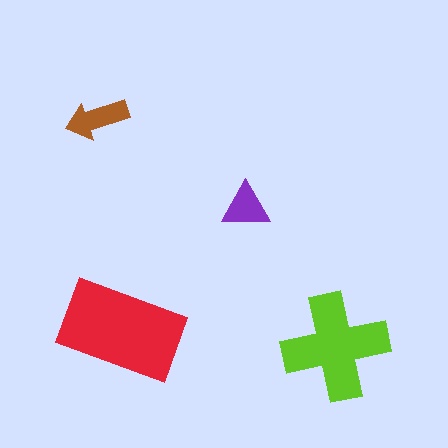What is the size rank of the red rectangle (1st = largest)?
1st.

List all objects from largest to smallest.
The red rectangle, the lime cross, the brown arrow, the purple triangle.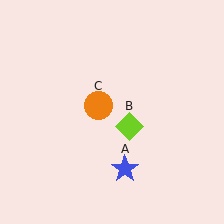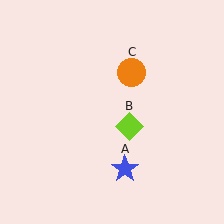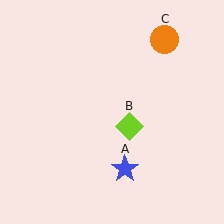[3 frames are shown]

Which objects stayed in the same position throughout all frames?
Blue star (object A) and lime diamond (object B) remained stationary.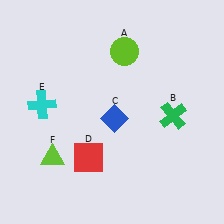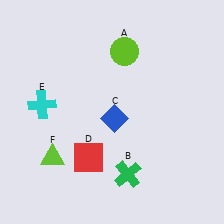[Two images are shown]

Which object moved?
The green cross (B) moved down.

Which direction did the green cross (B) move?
The green cross (B) moved down.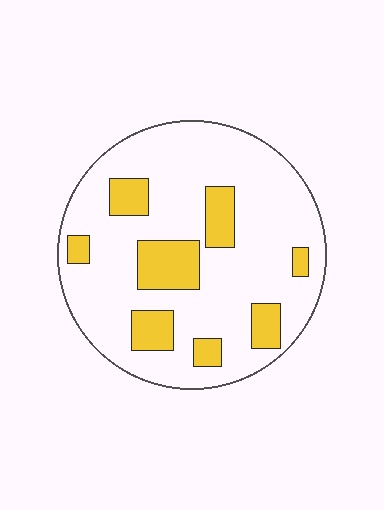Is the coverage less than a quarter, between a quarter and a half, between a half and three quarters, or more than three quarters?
Less than a quarter.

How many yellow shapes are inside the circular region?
8.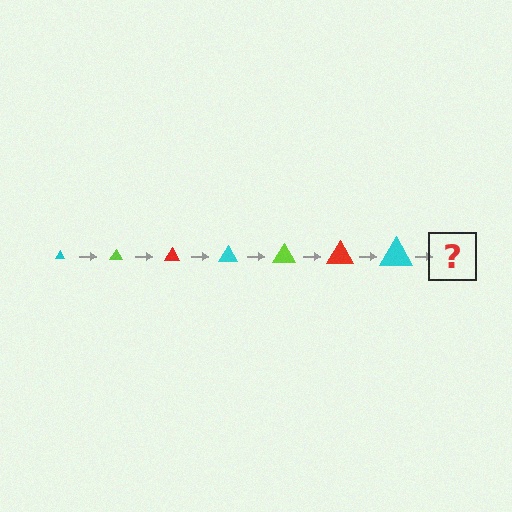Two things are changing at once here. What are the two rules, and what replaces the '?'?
The two rules are that the triangle grows larger each step and the color cycles through cyan, lime, and red. The '?' should be a lime triangle, larger than the previous one.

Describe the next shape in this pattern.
It should be a lime triangle, larger than the previous one.